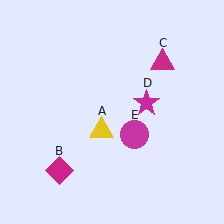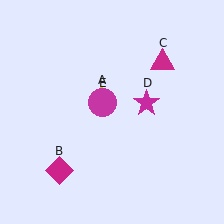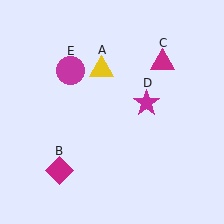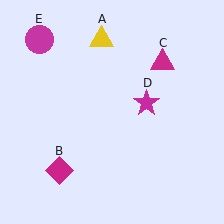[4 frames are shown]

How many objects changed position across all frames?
2 objects changed position: yellow triangle (object A), magenta circle (object E).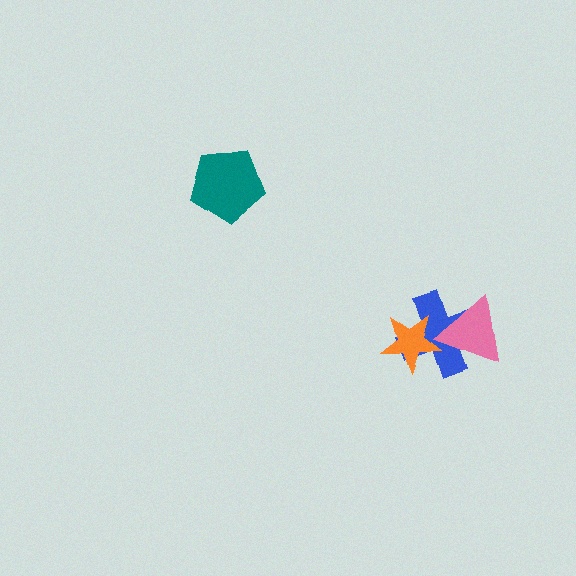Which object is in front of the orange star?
The pink triangle is in front of the orange star.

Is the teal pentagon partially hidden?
No, no other shape covers it.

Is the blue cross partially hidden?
Yes, it is partially covered by another shape.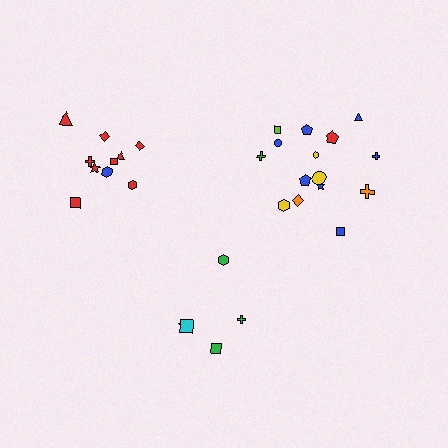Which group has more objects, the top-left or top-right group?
The top-right group.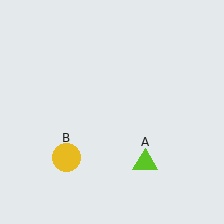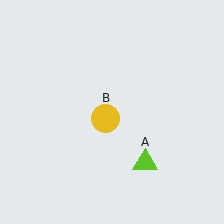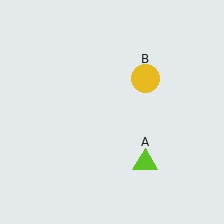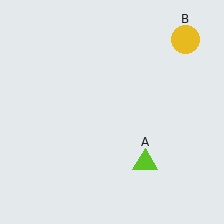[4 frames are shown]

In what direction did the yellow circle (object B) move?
The yellow circle (object B) moved up and to the right.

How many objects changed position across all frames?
1 object changed position: yellow circle (object B).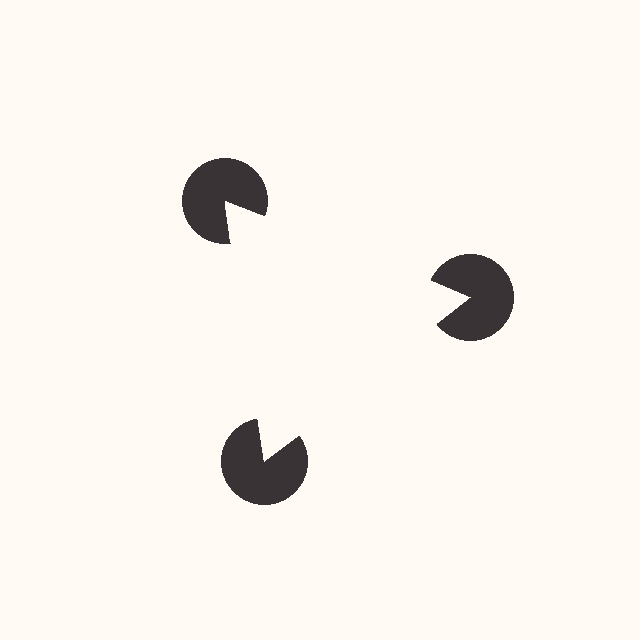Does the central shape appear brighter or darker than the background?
It typically appears slightly brighter than the background, even though no actual brightness change is drawn.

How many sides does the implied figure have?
3 sides.